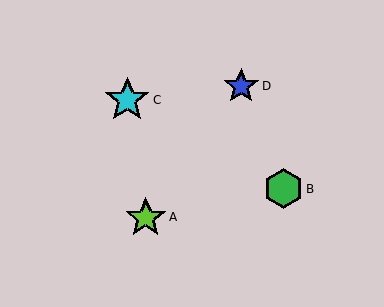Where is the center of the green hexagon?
The center of the green hexagon is at (284, 189).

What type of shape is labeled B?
Shape B is a green hexagon.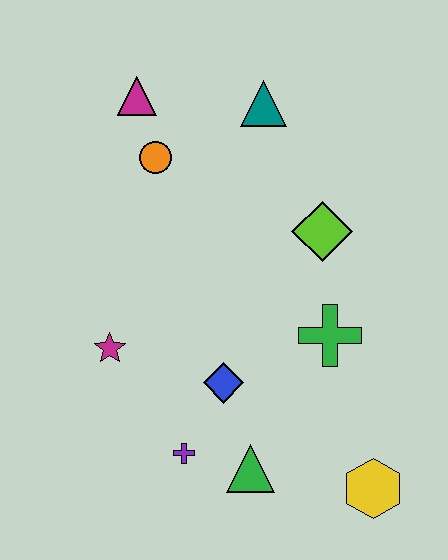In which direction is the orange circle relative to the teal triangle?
The orange circle is to the left of the teal triangle.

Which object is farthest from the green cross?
The magenta triangle is farthest from the green cross.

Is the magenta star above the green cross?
No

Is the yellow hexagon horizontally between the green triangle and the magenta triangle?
No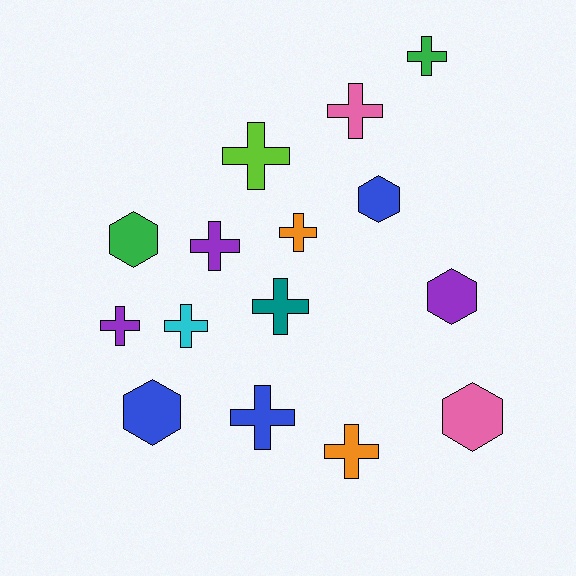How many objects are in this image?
There are 15 objects.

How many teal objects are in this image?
There is 1 teal object.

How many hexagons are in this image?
There are 5 hexagons.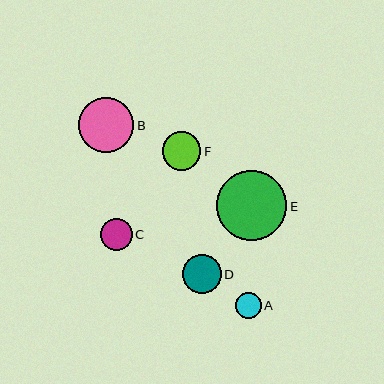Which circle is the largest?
Circle E is the largest with a size of approximately 70 pixels.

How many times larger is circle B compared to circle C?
Circle B is approximately 1.7 times the size of circle C.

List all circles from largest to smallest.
From largest to smallest: E, B, D, F, C, A.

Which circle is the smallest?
Circle A is the smallest with a size of approximately 26 pixels.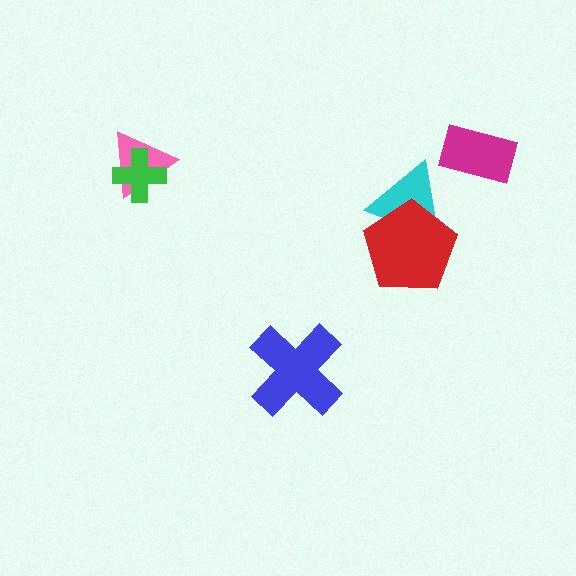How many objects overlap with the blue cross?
0 objects overlap with the blue cross.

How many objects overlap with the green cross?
1 object overlaps with the green cross.